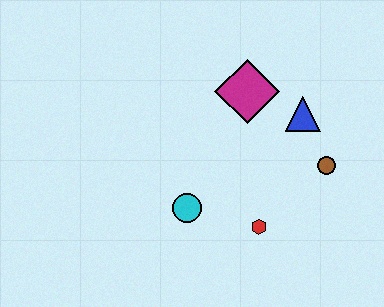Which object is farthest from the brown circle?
The cyan circle is farthest from the brown circle.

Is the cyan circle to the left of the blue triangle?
Yes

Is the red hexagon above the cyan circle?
No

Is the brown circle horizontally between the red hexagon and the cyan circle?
No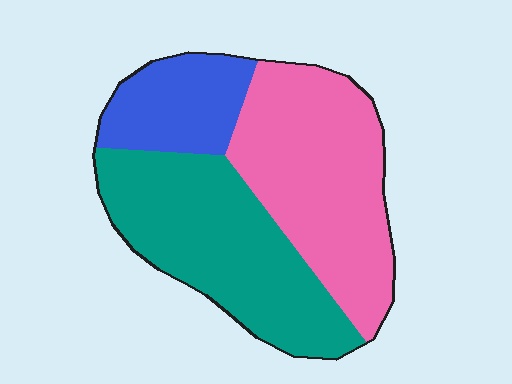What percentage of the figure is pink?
Pink takes up about two fifths (2/5) of the figure.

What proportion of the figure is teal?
Teal covers around 40% of the figure.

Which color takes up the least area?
Blue, at roughly 20%.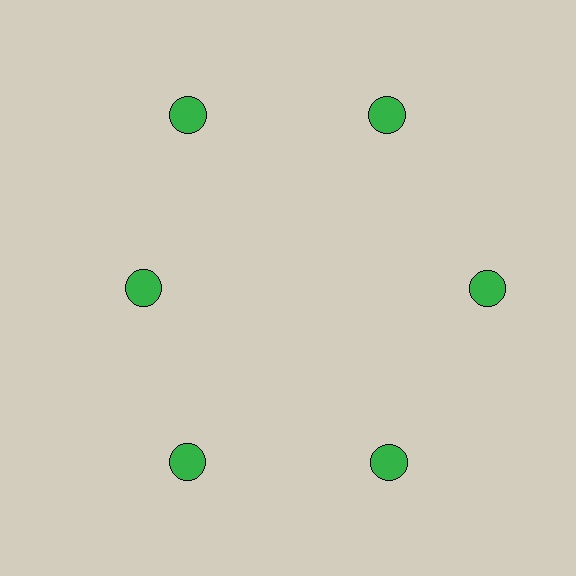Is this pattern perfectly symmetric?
No. The 6 green circles are arranged in a ring, but one element near the 9 o'clock position is pulled inward toward the center, breaking the 6-fold rotational symmetry.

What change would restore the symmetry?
The symmetry would be restored by moving it outward, back onto the ring so that all 6 circles sit at equal angles and equal distance from the center.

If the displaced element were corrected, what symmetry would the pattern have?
It would have 6-fold rotational symmetry — the pattern would map onto itself every 60 degrees.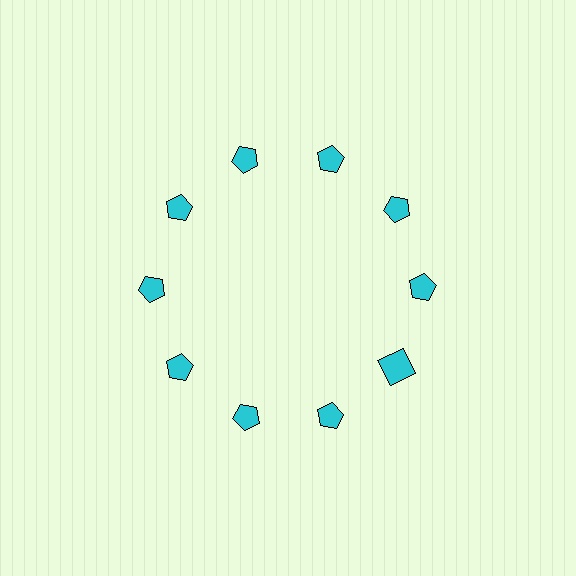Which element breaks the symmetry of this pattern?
The cyan square at roughly the 4 o'clock position breaks the symmetry. All other shapes are cyan pentagons.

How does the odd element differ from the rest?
It has a different shape: square instead of pentagon.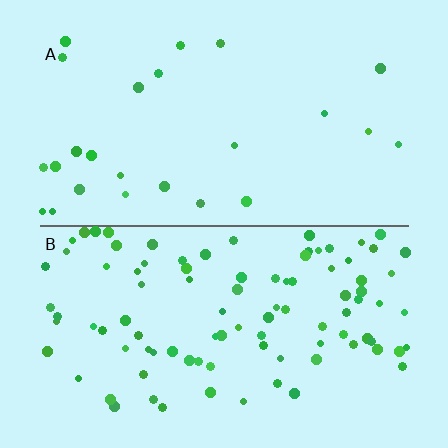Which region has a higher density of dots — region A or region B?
B (the bottom).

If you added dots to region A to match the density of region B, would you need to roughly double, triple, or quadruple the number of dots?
Approximately quadruple.